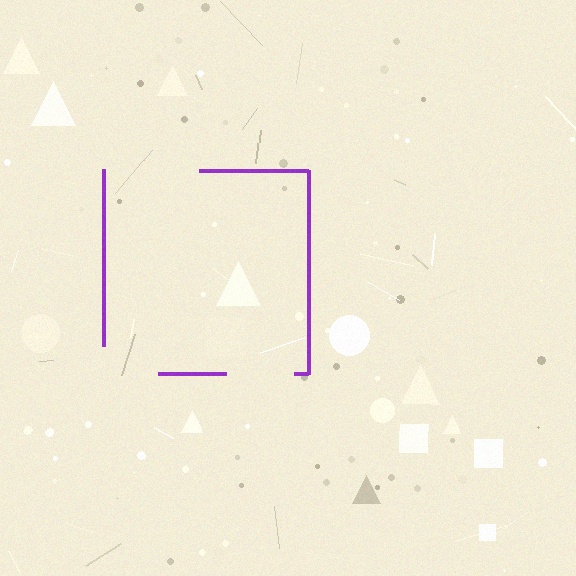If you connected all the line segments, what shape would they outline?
They would outline a square.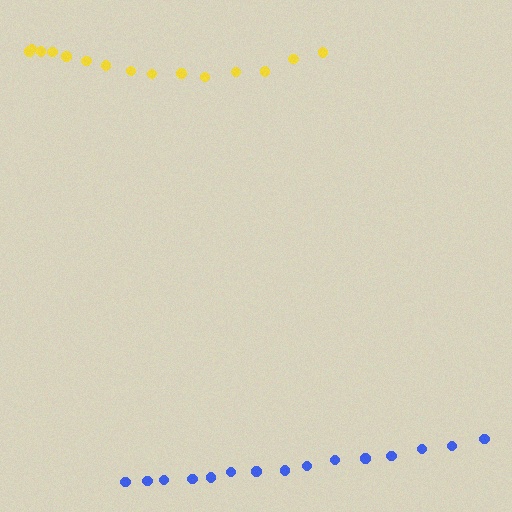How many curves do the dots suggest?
There are 2 distinct paths.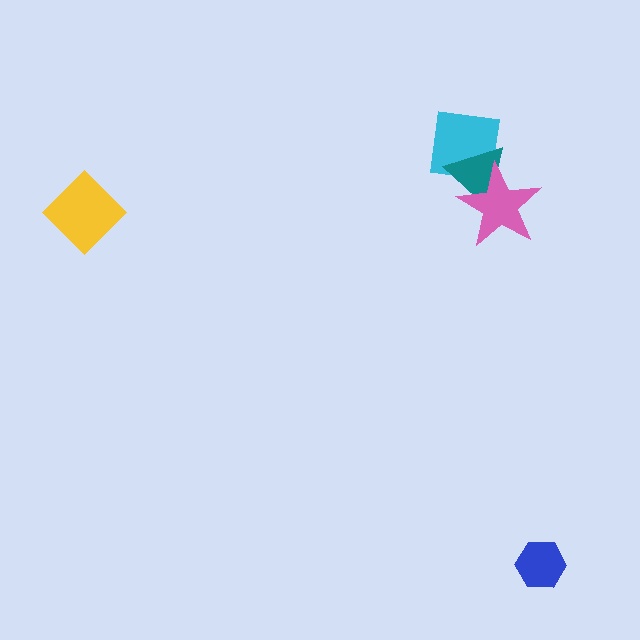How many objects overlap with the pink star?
1 object overlaps with the pink star.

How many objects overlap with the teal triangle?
2 objects overlap with the teal triangle.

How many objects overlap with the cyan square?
1 object overlaps with the cyan square.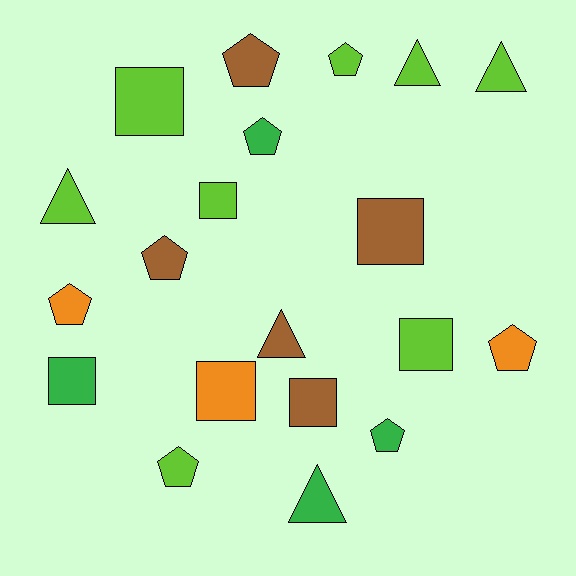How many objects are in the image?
There are 20 objects.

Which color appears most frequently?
Lime, with 8 objects.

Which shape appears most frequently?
Pentagon, with 8 objects.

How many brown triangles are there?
There is 1 brown triangle.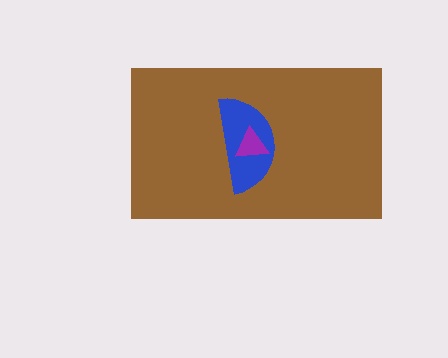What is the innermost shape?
The purple triangle.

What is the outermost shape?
The brown rectangle.